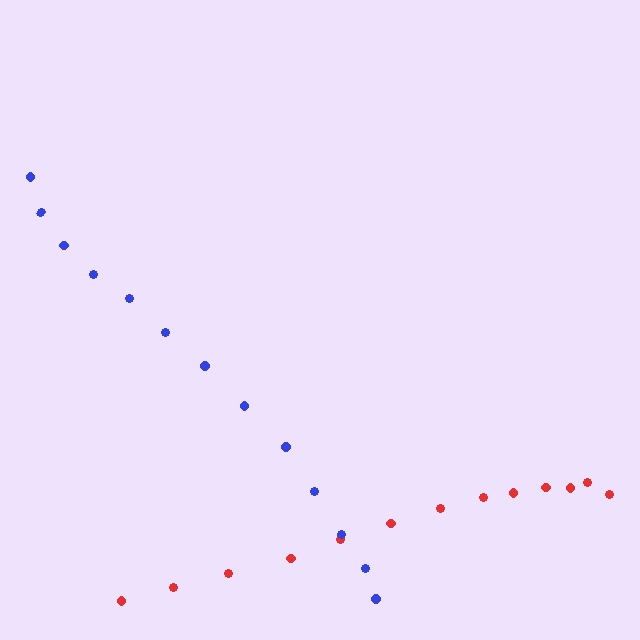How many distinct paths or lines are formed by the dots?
There are 2 distinct paths.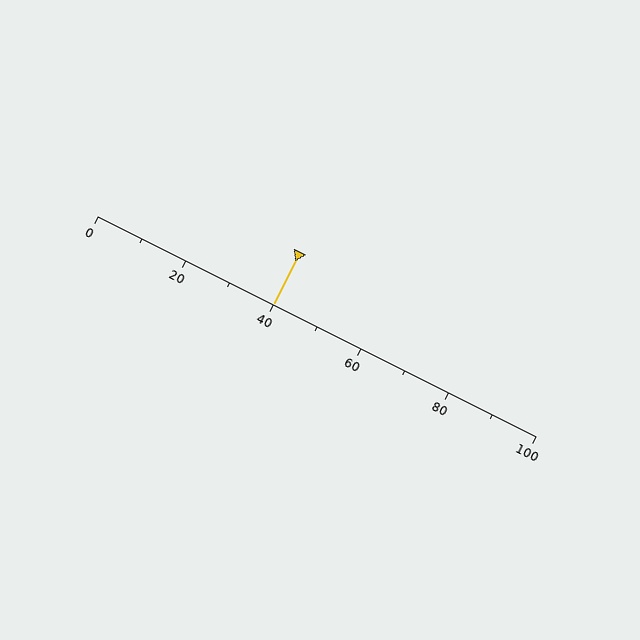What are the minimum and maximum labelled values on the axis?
The axis runs from 0 to 100.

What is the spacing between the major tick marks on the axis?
The major ticks are spaced 20 apart.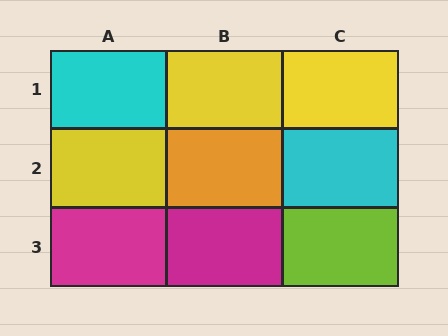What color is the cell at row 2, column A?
Yellow.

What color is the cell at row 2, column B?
Orange.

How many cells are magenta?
2 cells are magenta.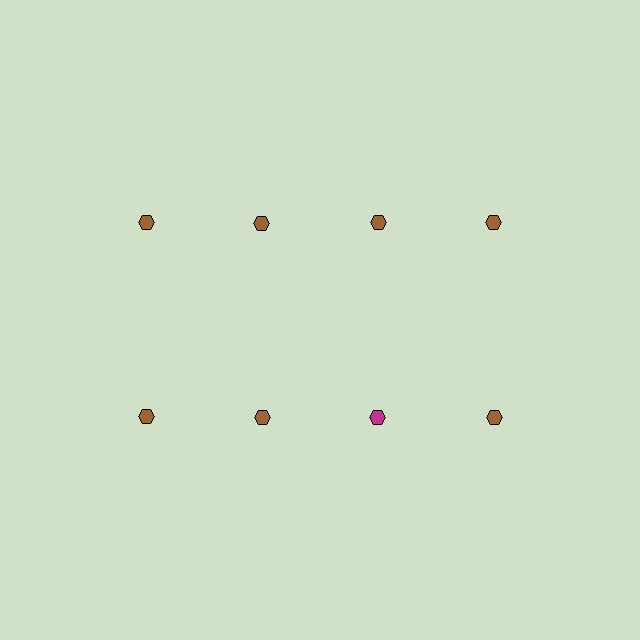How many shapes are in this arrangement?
There are 8 shapes arranged in a grid pattern.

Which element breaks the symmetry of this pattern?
The magenta hexagon in the second row, center column breaks the symmetry. All other shapes are brown hexagons.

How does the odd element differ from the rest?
It has a different color: magenta instead of brown.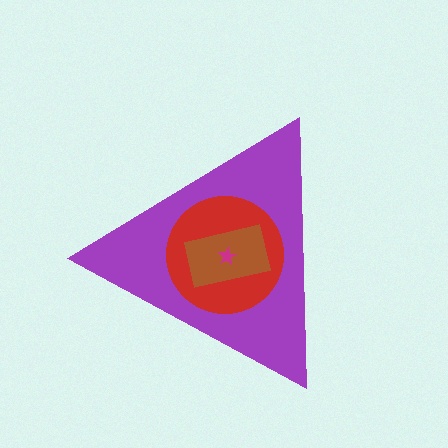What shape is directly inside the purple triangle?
The red circle.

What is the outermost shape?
The purple triangle.